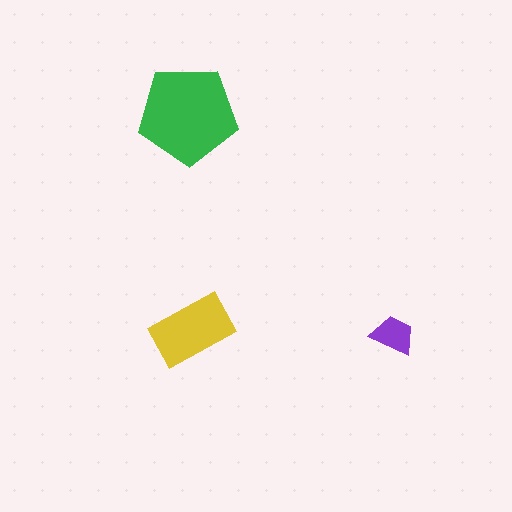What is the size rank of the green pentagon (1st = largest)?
1st.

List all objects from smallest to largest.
The purple trapezoid, the yellow rectangle, the green pentagon.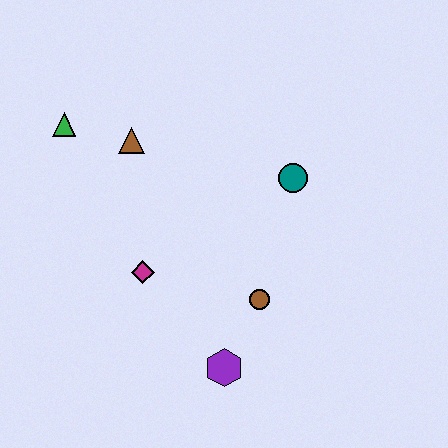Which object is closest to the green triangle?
The brown triangle is closest to the green triangle.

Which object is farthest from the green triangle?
The purple hexagon is farthest from the green triangle.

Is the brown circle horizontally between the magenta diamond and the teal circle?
Yes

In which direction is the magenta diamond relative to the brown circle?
The magenta diamond is to the left of the brown circle.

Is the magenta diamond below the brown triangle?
Yes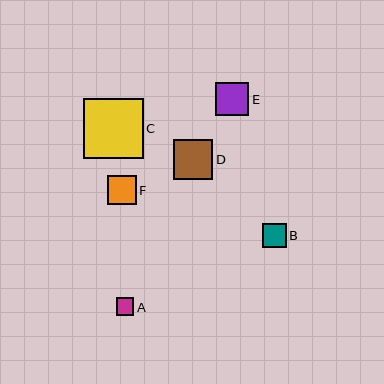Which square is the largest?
Square C is the largest with a size of approximately 60 pixels.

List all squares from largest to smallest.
From largest to smallest: C, D, E, F, B, A.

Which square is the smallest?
Square A is the smallest with a size of approximately 17 pixels.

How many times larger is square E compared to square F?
Square E is approximately 1.1 times the size of square F.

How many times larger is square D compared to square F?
Square D is approximately 1.4 times the size of square F.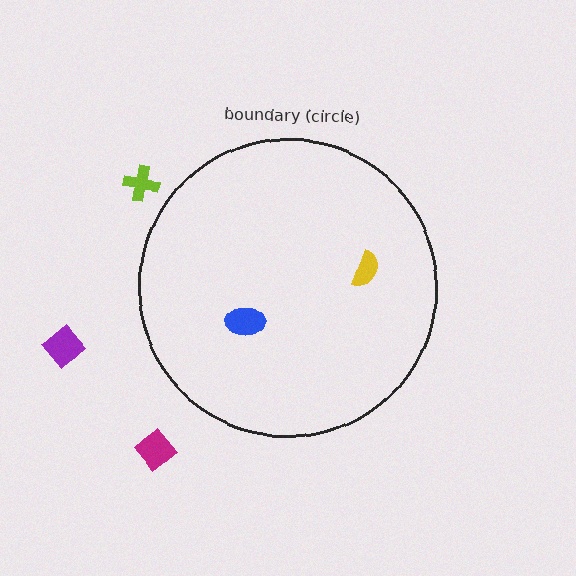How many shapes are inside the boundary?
2 inside, 3 outside.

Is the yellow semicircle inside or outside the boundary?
Inside.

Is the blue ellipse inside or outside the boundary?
Inside.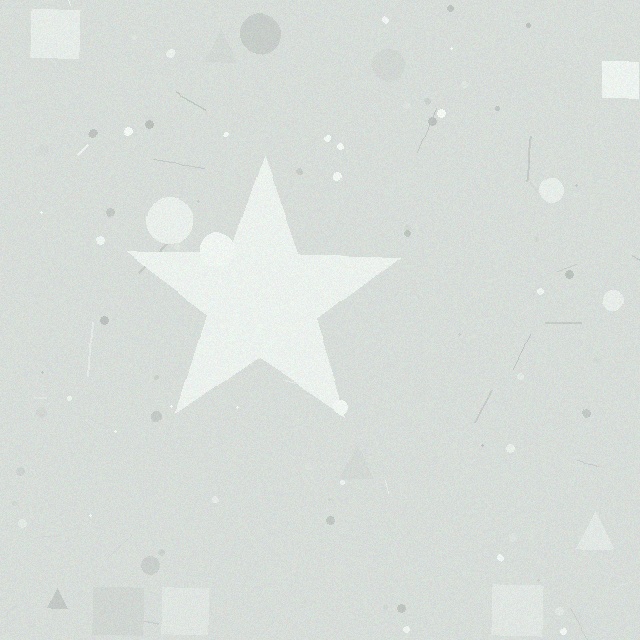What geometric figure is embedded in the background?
A star is embedded in the background.